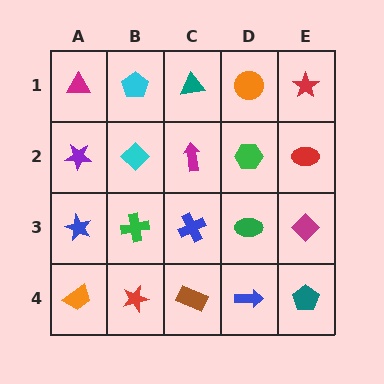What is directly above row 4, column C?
A blue cross.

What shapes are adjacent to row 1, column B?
A cyan diamond (row 2, column B), a magenta triangle (row 1, column A), a teal triangle (row 1, column C).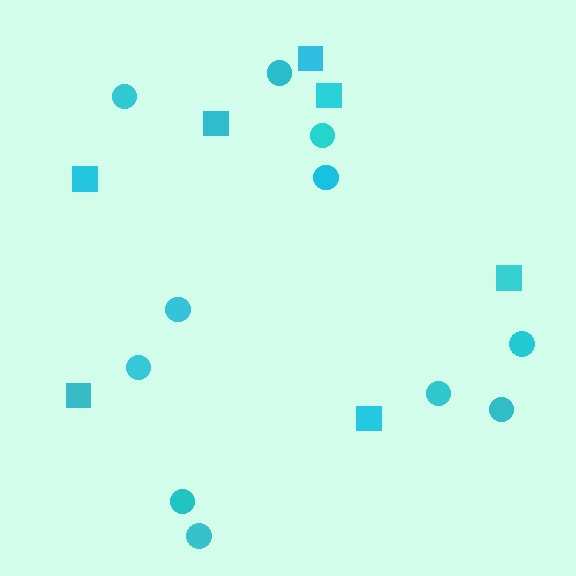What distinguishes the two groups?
There are 2 groups: one group of circles (11) and one group of squares (7).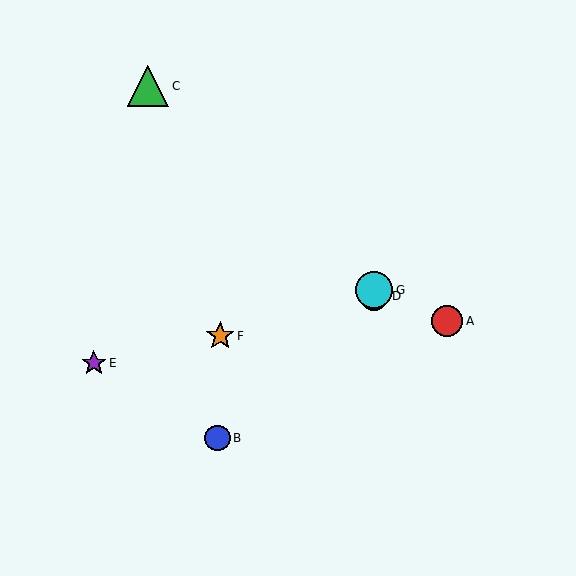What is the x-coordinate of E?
Object E is at x≈94.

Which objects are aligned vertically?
Objects D, G are aligned vertically.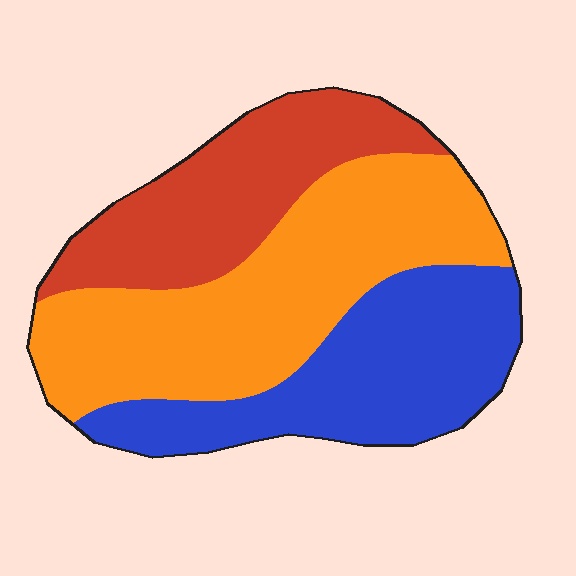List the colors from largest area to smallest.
From largest to smallest: orange, blue, red.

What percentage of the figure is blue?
Blue takes up about one third (1/3) of the figure.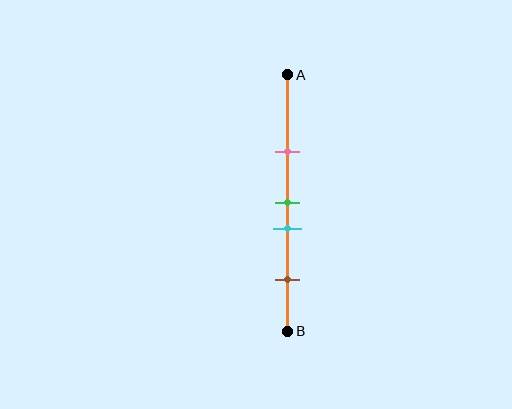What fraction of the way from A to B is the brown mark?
The brown mark is approximately 80% (0.8) of the way from A to B.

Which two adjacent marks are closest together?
The green and cyan marks are the closest adjacent pair.